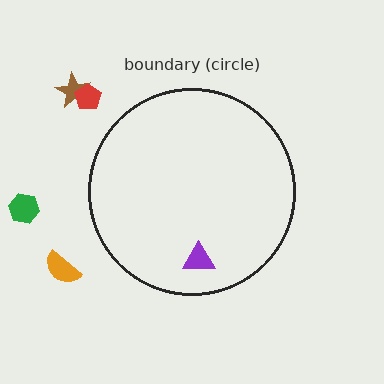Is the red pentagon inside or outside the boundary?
Outside.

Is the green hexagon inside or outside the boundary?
Outside.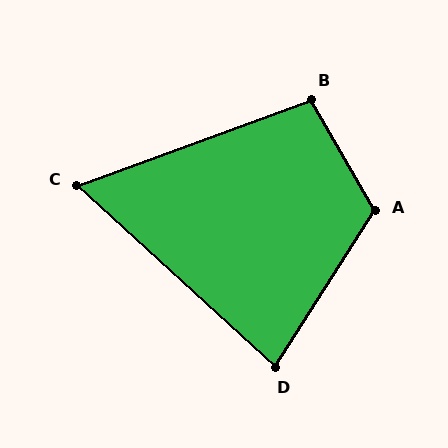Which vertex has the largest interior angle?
A, at approximately 117 degrees.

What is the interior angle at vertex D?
Approximately 80 degrees (acute).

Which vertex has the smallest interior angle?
C, at approximately 63 degrees.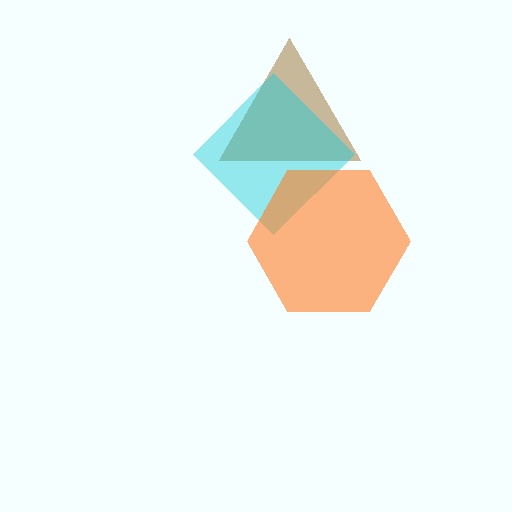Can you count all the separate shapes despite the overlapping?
Yes, there are 3 separate shapes.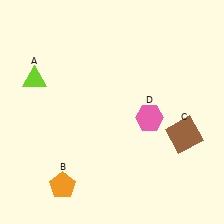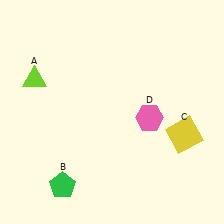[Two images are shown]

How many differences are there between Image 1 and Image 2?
There are 2 differences between the two images.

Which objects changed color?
B changed from orange to green. C changed from brown to yellow.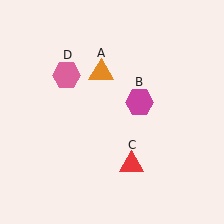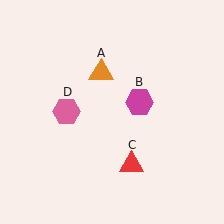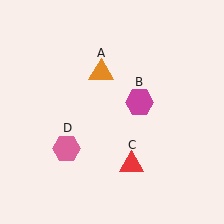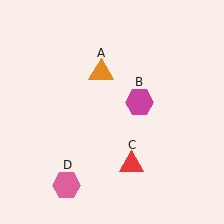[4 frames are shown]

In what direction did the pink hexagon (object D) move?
The pink hexagon (object D) moved down.